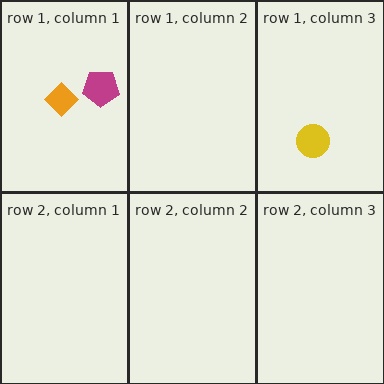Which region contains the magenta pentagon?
The row 1, column 1 region.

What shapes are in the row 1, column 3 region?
The yellow circle.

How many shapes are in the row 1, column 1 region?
2.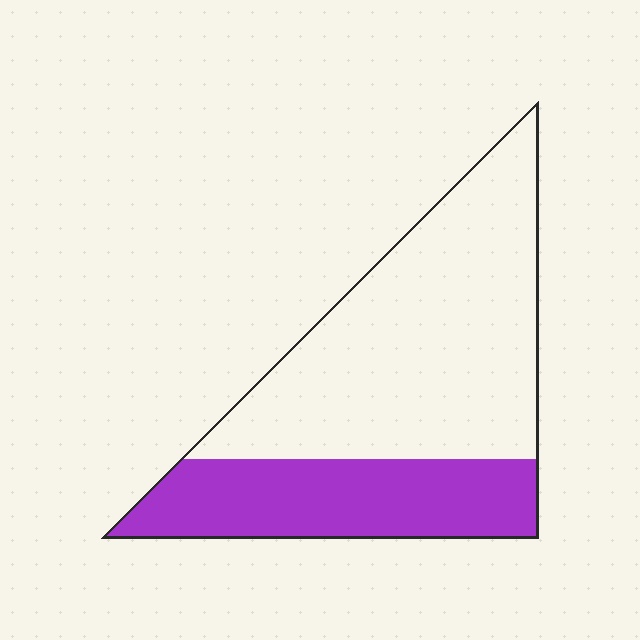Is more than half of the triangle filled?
No.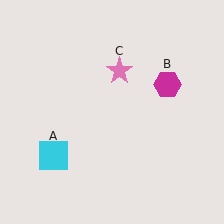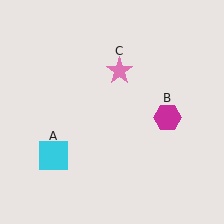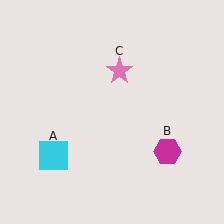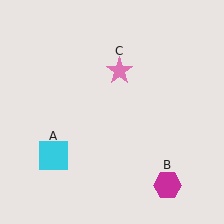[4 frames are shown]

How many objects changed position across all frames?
1 object changed position: magenta hexagon (object B).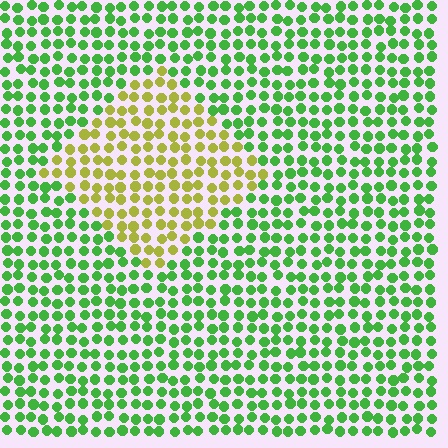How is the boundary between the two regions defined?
The boundary is defined purely by a slight shift in hue (about 53 degrees). Spacing, size, and orientation are identical on both sides.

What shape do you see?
I see a diamond.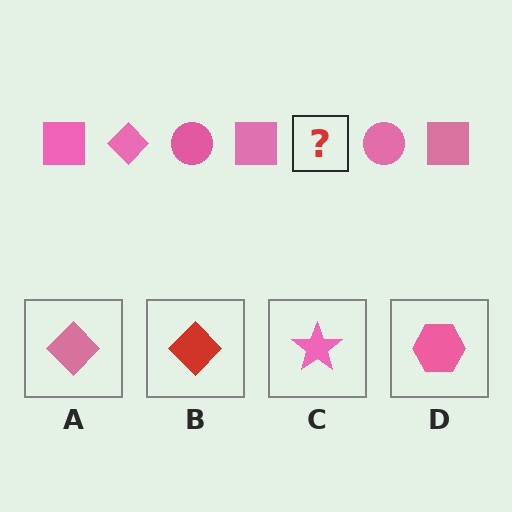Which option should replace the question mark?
Option A.